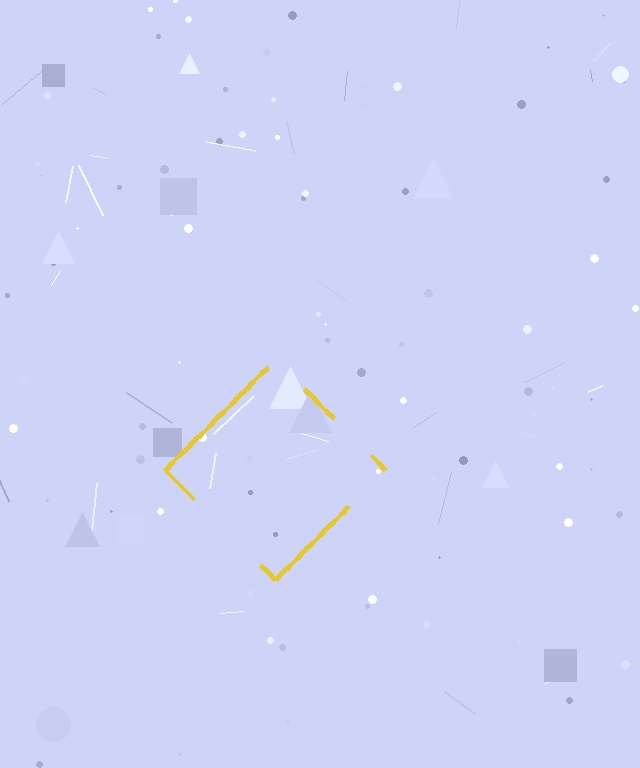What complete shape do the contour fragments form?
The contour fragments form a diamond.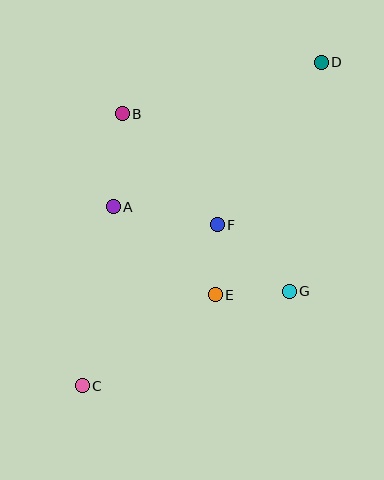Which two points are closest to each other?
Points E and F are closest to each other.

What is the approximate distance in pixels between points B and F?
The distance between B and F is approximately 146 pixels.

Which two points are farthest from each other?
Points C and D are farthest from each other.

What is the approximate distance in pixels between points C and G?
The distance between C and G is approximately 228 pixels.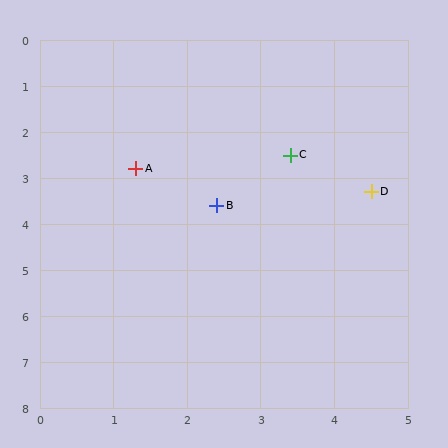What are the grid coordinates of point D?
Point D is at approximately (4.5, 3.3).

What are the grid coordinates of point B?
Point B is at approximately (2.4, 3.6).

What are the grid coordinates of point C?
Point C is at approximately (3.4, 2.5).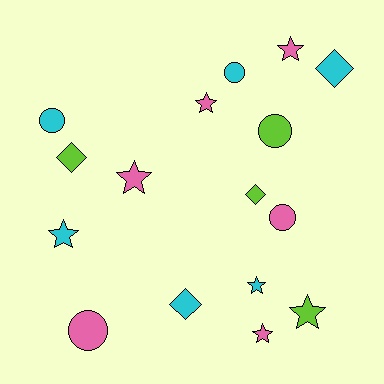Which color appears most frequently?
Cyan, with 6 objects.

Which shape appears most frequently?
Star, with 7 objects.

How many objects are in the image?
There are 16 objects.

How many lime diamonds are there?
There are 2 lime diamonds.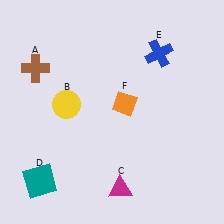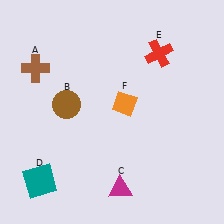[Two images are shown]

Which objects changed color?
B changed from yellow to brown. E changed from blue to red.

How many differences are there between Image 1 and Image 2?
There are 2 differences between the two images.